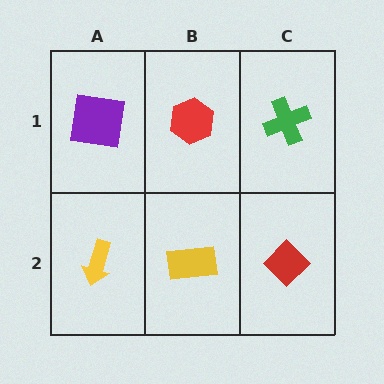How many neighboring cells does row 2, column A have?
2.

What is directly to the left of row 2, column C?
A yellow rectangle.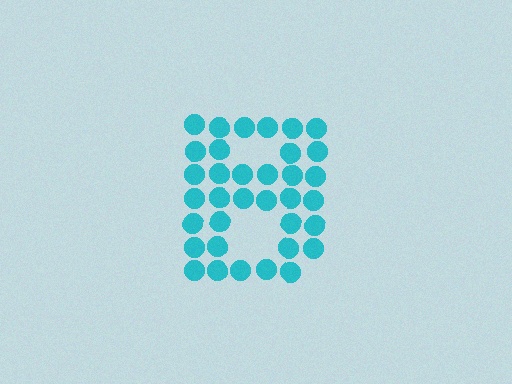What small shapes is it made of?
It is made of small circles.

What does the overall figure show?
The overall figure shows the letter B.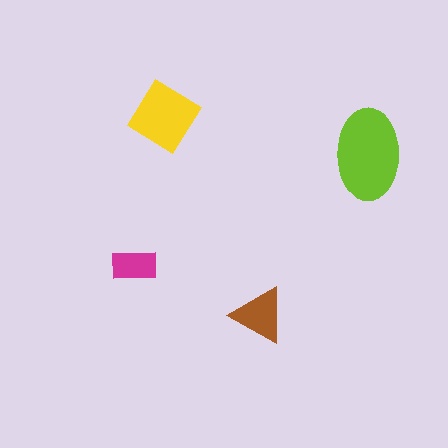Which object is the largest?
The lime ellipse.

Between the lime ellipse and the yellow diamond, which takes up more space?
The lime ellipse.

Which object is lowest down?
The brown triangle is bottommost.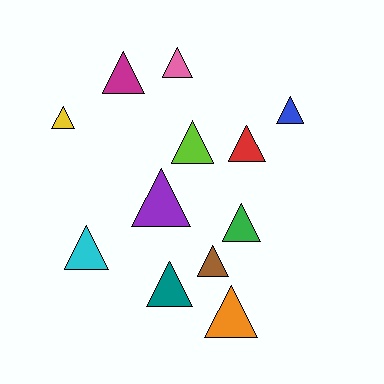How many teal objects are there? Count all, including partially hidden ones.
There is 1 teal object.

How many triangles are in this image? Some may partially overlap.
There are 12 triangles.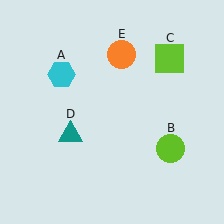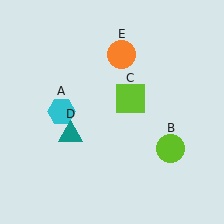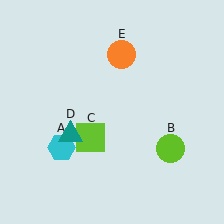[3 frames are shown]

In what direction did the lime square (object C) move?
The lime square (object C) moved down and to the left.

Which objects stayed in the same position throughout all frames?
Lime circle (object B) and teal triangle (object D) and orange circle (object E) remained stationary.